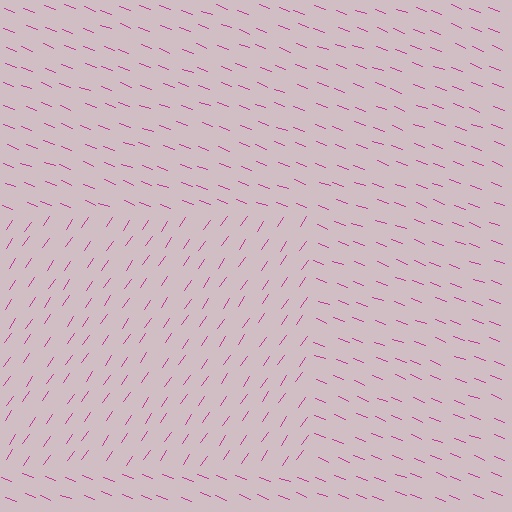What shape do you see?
I see a rectangle.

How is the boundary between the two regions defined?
The boundary is defined purely by a change in line orientation (approximately 76 degrees difference). All lines are the same color and thickness.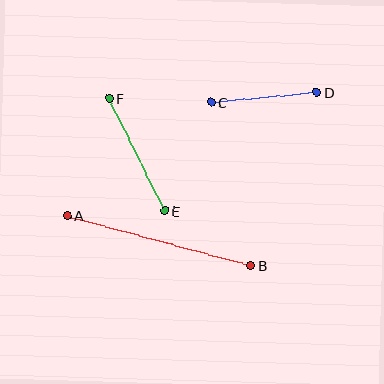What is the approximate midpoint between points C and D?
The midpoint is at approximately (264, 97) pixels.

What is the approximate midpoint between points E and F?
The midpoint is at approximately (137, 155) pixels.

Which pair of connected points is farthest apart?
Points A and B are farthest apart.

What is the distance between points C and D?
The distance is approximately 106 pixels.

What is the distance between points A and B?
The distance is approximately 190 pixels.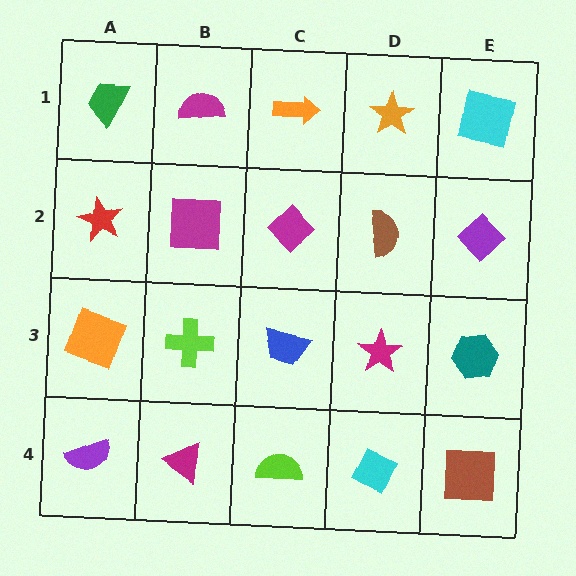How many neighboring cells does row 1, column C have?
3.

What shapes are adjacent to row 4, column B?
A lime cross (row 3, column B), a purple semicircle (row 4, column A), a lime semicircle (row 4, column C).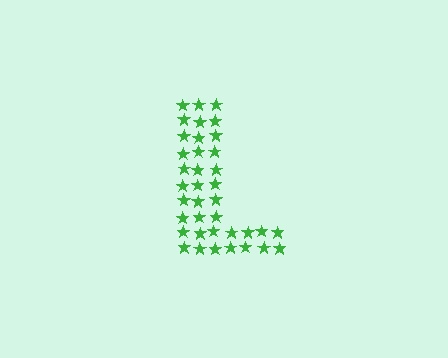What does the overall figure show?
The overall figure shows the letter L.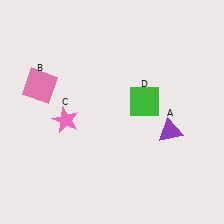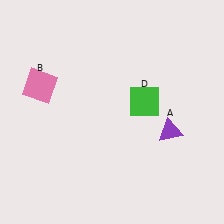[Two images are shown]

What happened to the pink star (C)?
The pink star (C) was removed in Image 2. It was in the bottom-left area of Image 1.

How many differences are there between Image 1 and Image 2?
There is 1 difference between the two images.